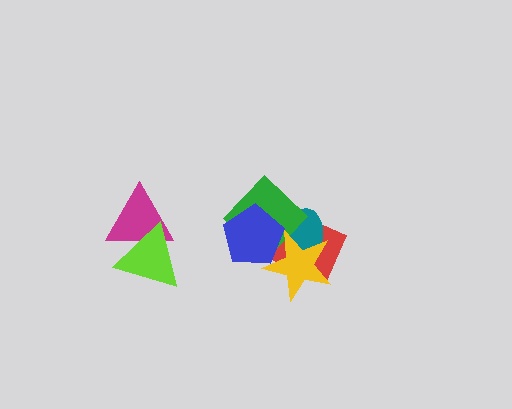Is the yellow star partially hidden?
Yes, it is partially covered by another shape.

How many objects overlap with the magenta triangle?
1 object overlaps with the magenta triangle.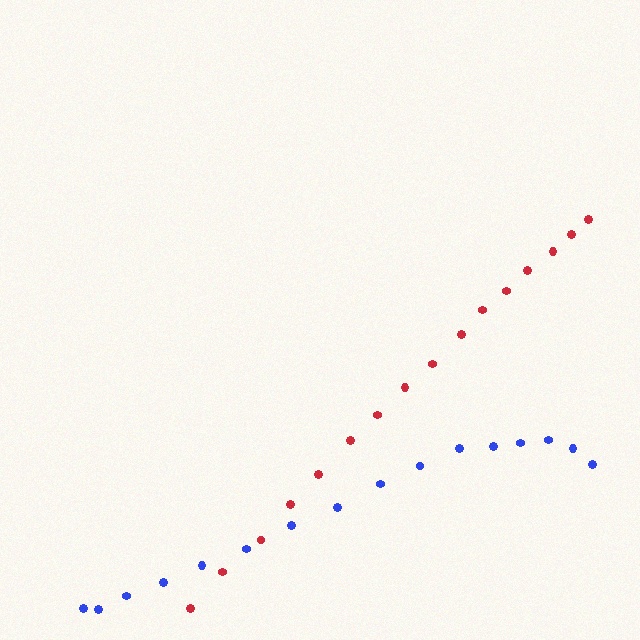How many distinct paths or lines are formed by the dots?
There are 2 distinct paths.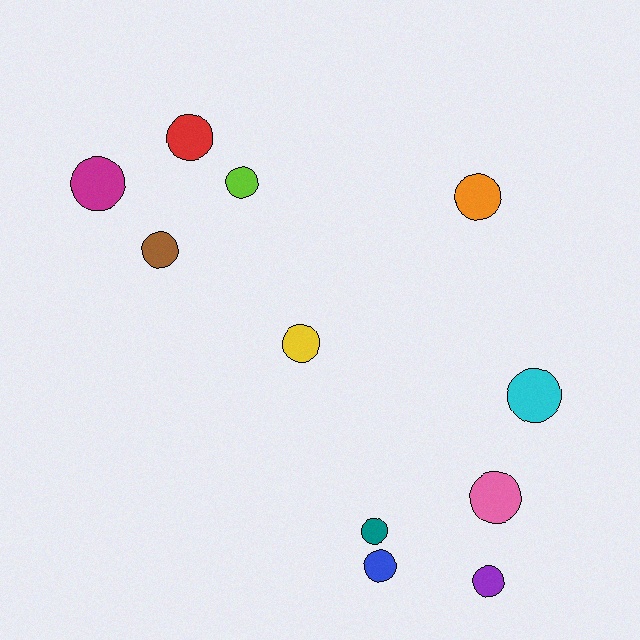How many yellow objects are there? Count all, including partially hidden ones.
There is 1 yellow object.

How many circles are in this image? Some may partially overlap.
There are 11 circles.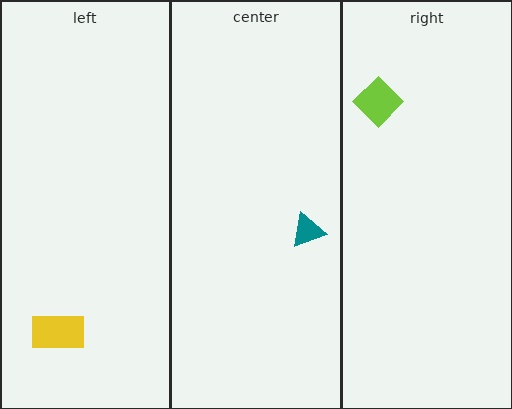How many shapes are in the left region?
1.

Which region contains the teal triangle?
The center region.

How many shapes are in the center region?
1.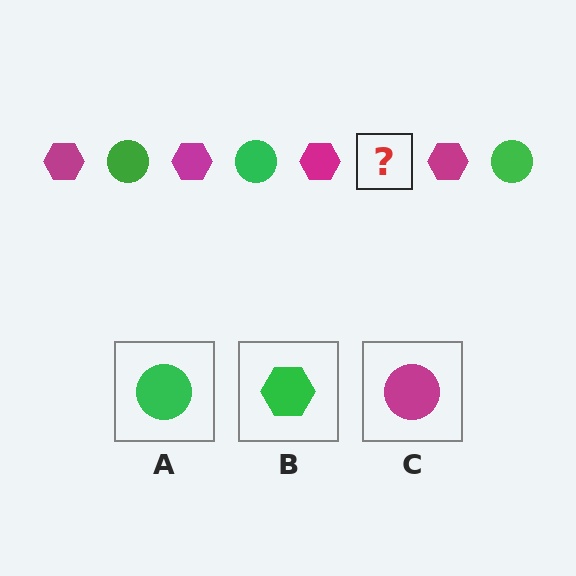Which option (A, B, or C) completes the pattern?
A.